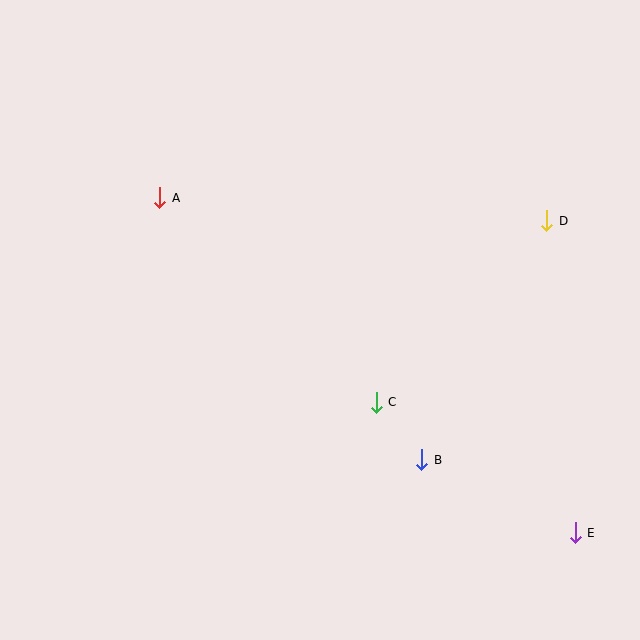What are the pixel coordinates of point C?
Point C is at (376, 402).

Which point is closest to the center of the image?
Point C at (376, 402) is closest to the center.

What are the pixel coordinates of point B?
Point B is at (422, 460).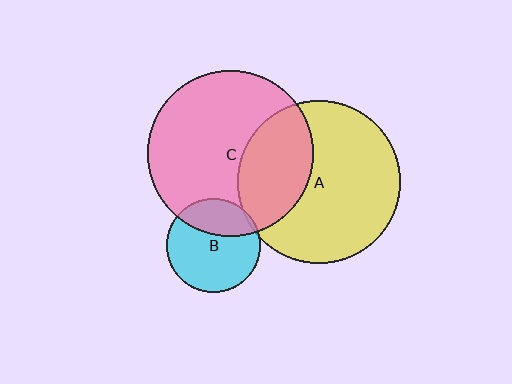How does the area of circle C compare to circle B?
Approximately 3.1 times.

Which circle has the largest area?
Circle C (pink).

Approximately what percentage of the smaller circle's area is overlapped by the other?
Approximately 5%.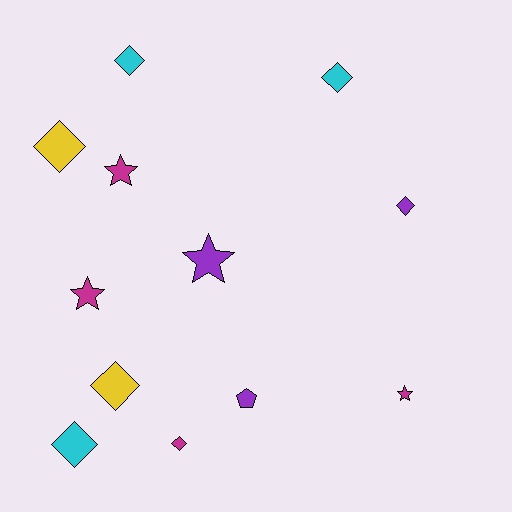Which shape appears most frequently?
Diamond, with 7 objects.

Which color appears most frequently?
Magenta, with 4 objects.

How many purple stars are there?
There is 1 purple star.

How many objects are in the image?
There are 12 objects.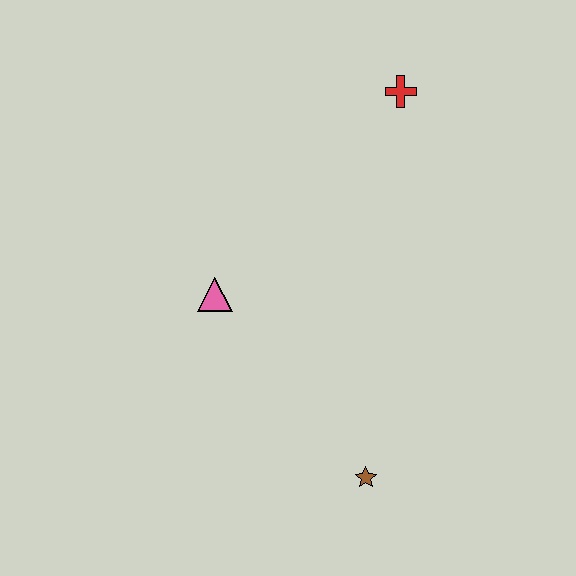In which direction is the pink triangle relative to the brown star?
The pink triangle is above the brown star.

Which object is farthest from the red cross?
The brown star is farthest from the red cross.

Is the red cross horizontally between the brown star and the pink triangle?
No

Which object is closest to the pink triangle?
The brown star is closest to the pink triangle.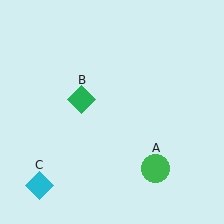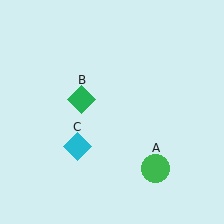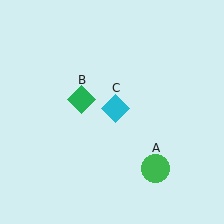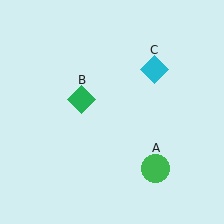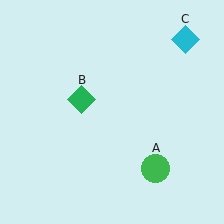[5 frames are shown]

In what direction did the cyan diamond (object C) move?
The cyan diamond (object C) moved up and to the right.